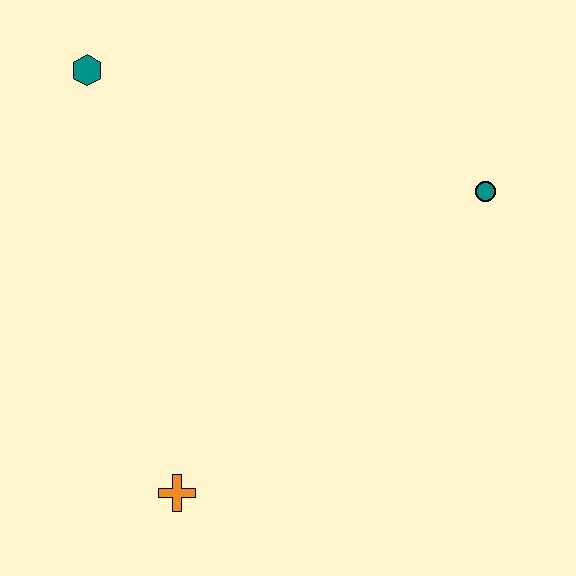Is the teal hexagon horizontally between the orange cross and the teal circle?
No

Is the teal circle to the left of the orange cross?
No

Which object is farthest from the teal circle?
The orange cross is farthest from the teal circle.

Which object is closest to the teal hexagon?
The teal circle is closest to the teal hexagon.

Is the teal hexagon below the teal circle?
No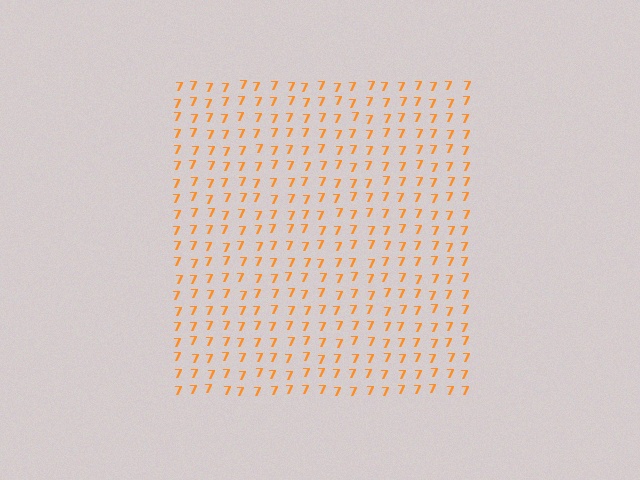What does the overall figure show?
The overall figure shows a square.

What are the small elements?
The small elements are digit 7's.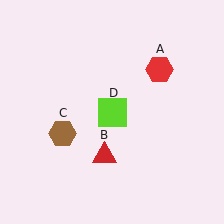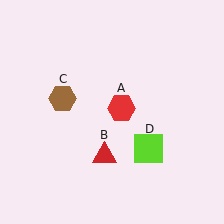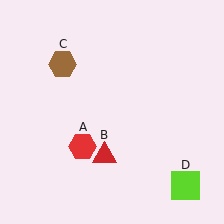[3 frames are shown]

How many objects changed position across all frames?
3 objects changed position: red hexagon (object A), brown hexagon (object C), lime square (object D).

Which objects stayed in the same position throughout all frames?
Red triangle (object B) remained stationary.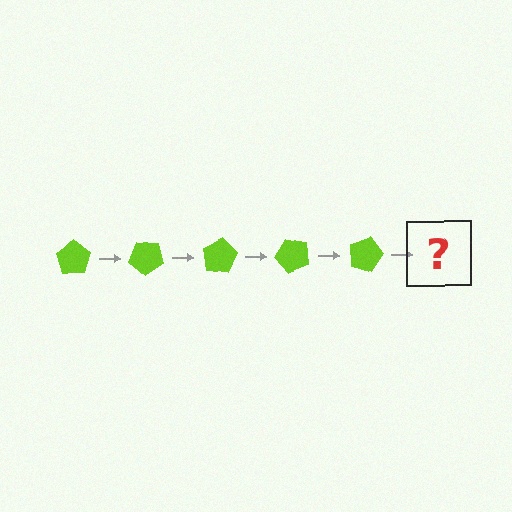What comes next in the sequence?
The next element should be a lime pentagon rotated 200 degrees.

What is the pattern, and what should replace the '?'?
The pattern is that the pentagon rotates 40 degrees each step. The '?' should be a lime pentagon rotated 200 degrees.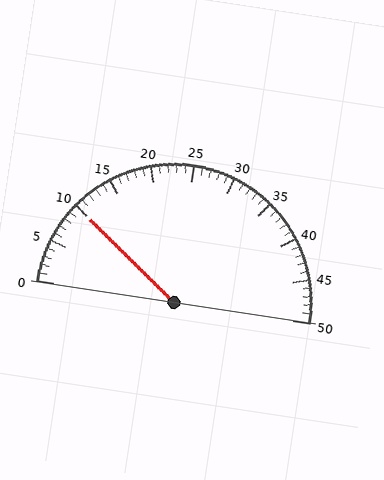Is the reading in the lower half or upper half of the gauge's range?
The reading is in the lower half of the range (0 to 50).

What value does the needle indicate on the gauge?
The needle indicates approximately 10.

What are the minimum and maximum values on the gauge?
The gauge ranges from 0 to 50.